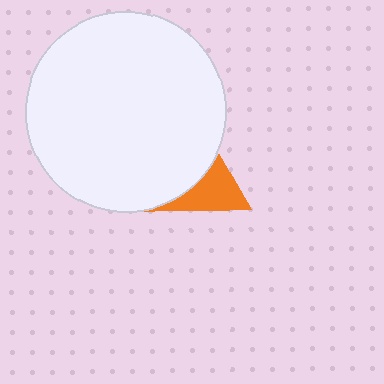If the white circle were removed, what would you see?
You would see the complete orange triangle.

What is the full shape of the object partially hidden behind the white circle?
The partially hidden object is an orange triangle.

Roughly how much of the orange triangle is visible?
A small part of it is visible (roughly 44%).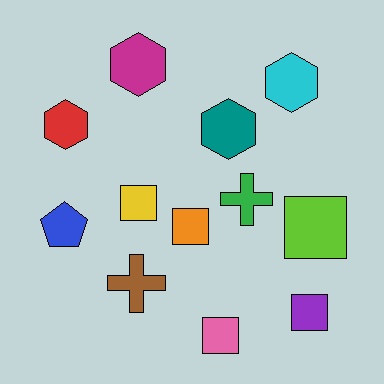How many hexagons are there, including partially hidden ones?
There are 4 hexagons.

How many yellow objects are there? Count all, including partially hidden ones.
There is 1 yellow object.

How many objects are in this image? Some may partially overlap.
There are 12 objects.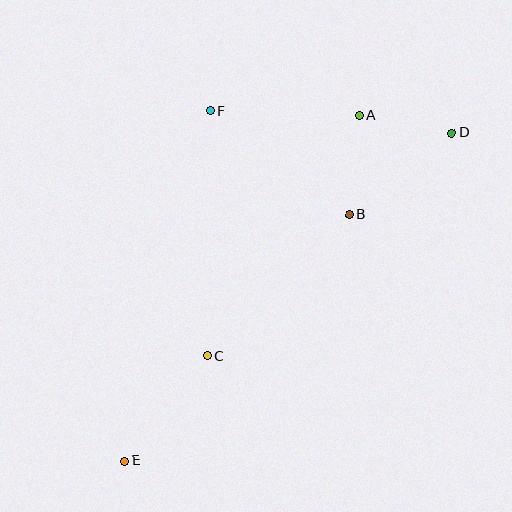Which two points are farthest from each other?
Points D and E are farthest from each other.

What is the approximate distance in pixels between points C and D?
The distance between C and D is approximately 331 pixels.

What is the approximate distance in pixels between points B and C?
The distance between B and C is approximately 200 pixels.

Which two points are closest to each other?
Points A and D are closest to each other.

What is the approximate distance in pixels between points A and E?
The distance between A and E is approximately 418 pixels.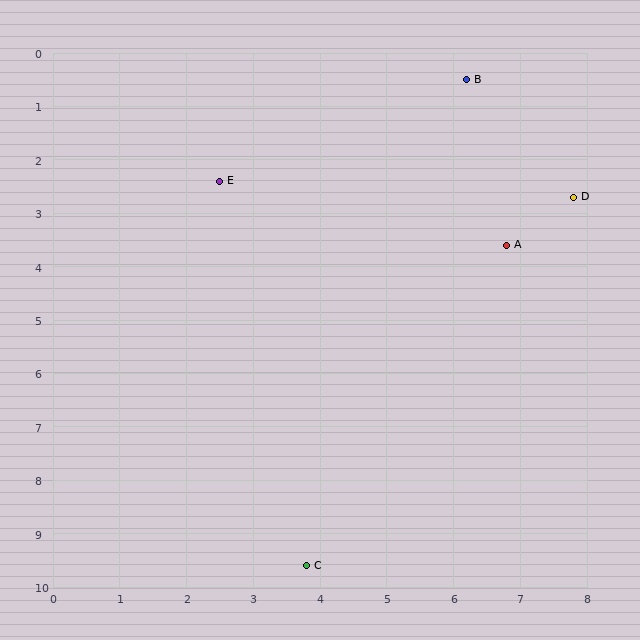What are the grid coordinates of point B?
Point B is at approximately (6.2, 0.5).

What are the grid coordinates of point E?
Point E is at approximately (2.5, 2.4).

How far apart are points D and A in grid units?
Points D and A are about 1.3 grid units apart.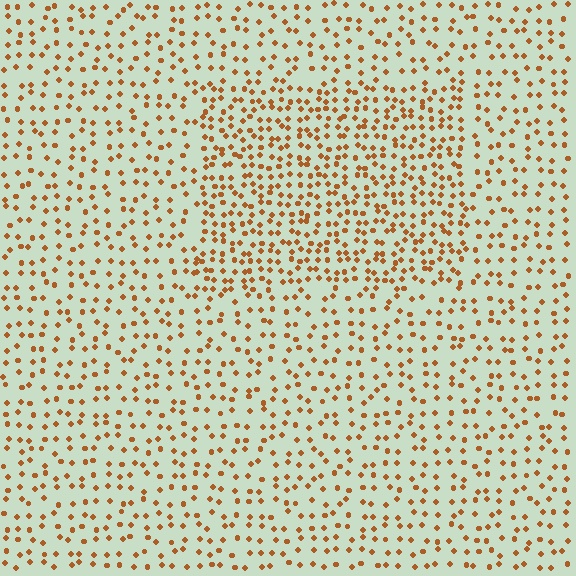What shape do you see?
I see a rectangle.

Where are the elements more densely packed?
The elements are more densely packed inside the rectangle boundary.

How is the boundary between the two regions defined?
The boundary is defined by a change in element density (approximately 1.8x ratio). All elements are the same color, size, and shape.